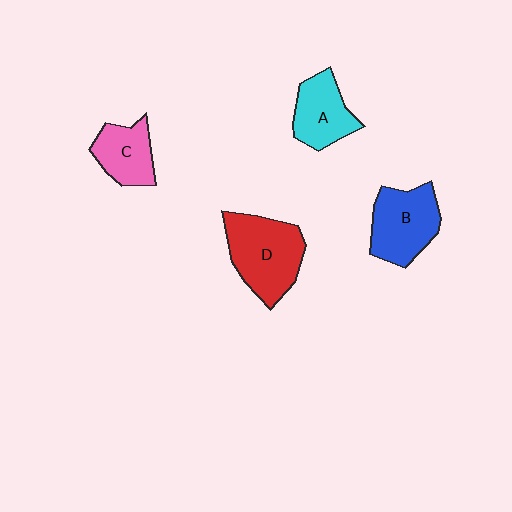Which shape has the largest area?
Shape D (red).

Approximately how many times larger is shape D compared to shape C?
Approximately 1.6 times.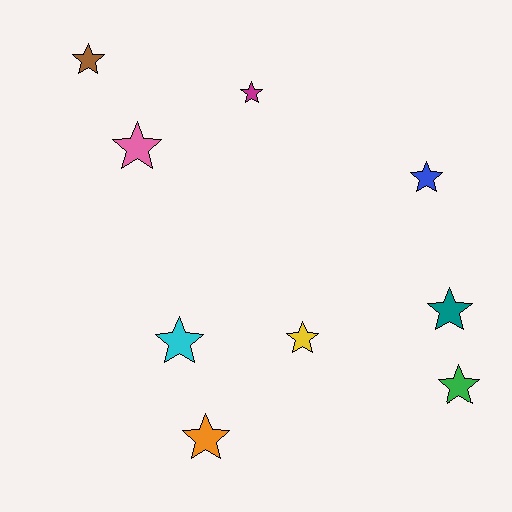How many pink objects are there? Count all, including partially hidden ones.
There is 1 pink object.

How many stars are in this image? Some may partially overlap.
There are 9 stars.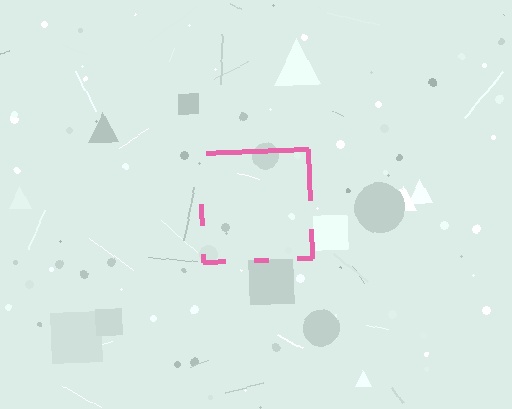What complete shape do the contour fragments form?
The contour fragments form a square.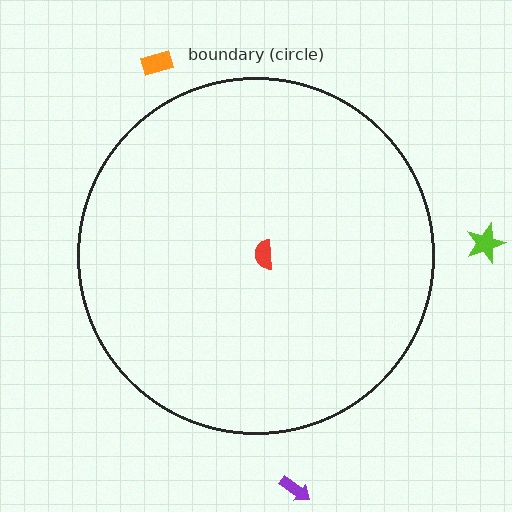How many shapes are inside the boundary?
1 inside, 3 outside.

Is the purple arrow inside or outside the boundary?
Outside.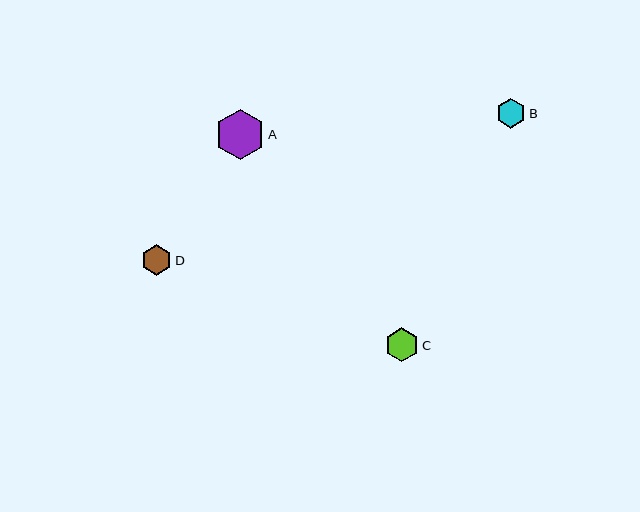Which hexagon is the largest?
Hexagon A is the largest with a size of approximately 50 pixels.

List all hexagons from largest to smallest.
From largest to smallest: A, C, D, B.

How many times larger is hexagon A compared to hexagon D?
Hexagon A is approximately 1.6 times the size of hexagon D.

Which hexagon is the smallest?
Hexagon B is the smallest with a size of approximately 29 pixels.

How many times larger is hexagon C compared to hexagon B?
Hexagon C is approximately 1.1 times the size of hexagon B.